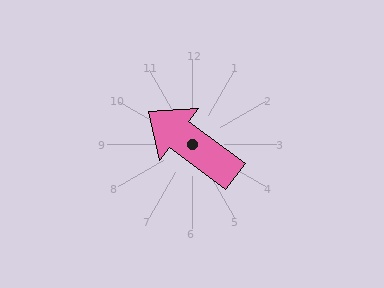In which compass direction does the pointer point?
Northwest.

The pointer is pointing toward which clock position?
Roughly 10 o'clock.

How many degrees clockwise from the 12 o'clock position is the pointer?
Approximately 306 degrees.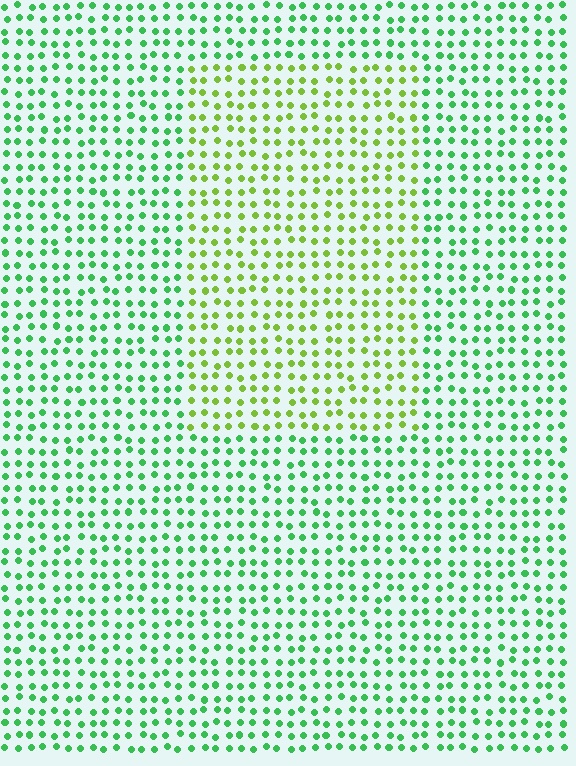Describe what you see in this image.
The image is filled with small green elements in a uniform arrangement. A rectangle-shaped region is visible where the elements are tinted to a slightly different hue, forming a subtle color boundary.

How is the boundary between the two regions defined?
The boundary is defined purely by a slight shift in hue (about 42 degrees). Spacing, size, and orientation are identical on both sides.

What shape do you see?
I see a rectangle.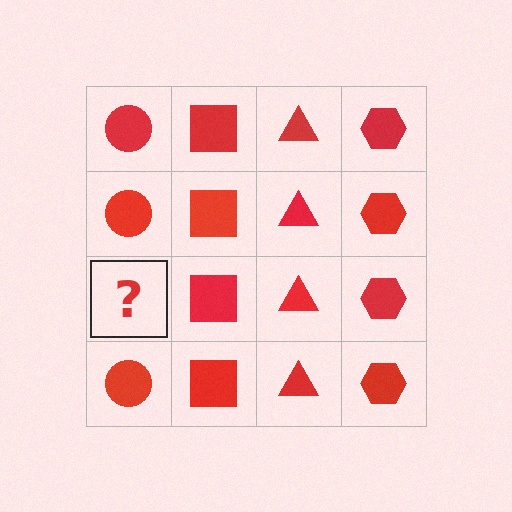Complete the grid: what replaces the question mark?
The question mark should be replaced with a red circle.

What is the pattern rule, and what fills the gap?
The rule is that each column has a consistent shape. The gap should be filled with a red circle.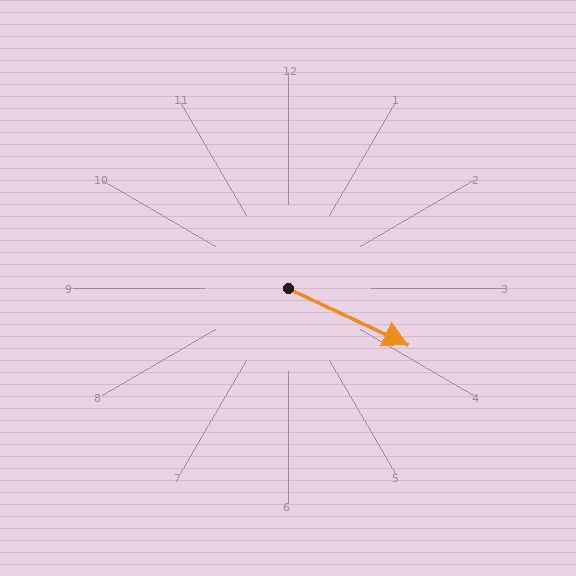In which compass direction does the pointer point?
Southeast.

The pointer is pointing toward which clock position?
Roughly 4 o'clock.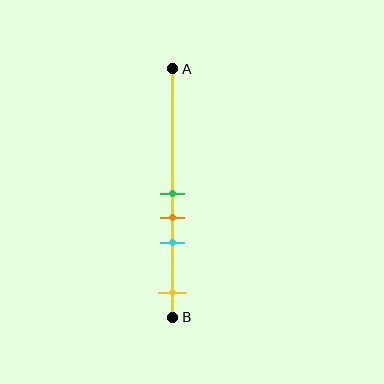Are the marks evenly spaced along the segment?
No, the marks are not evenly spaced.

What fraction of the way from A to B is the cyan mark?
The cyan mark is approximately 70% (0.7) of the way from A to B.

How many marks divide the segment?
There are 4 marks dividing the segment.